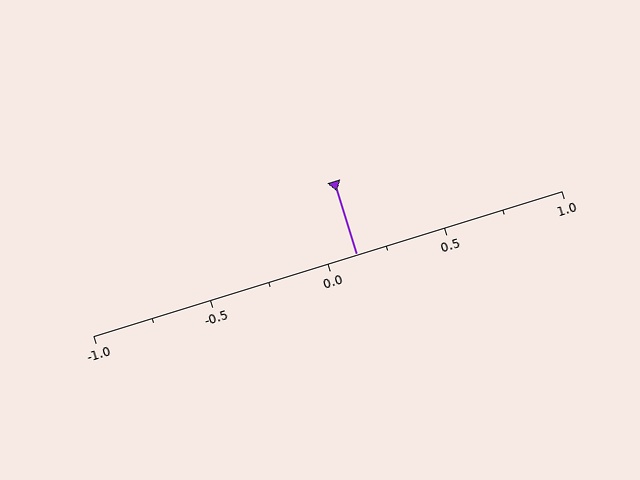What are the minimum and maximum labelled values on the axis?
The axis runs from -1.0 to 1.0.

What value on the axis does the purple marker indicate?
The marker indicates approximately 0.12.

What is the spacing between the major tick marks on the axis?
The major ticks are spaced 0.5 apart.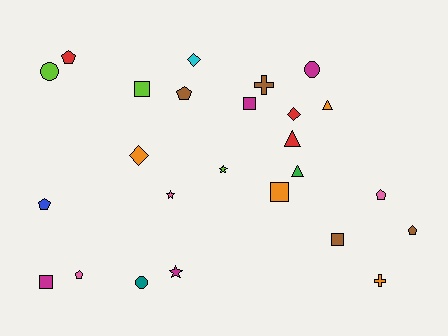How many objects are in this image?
There are 25 objects.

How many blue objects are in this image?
There is 1 blue object.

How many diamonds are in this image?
There are 3 diamonds.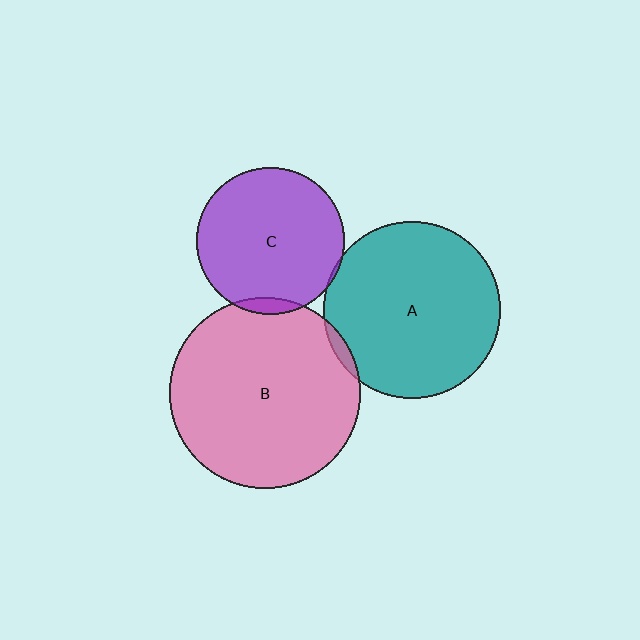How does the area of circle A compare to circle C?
Approximately 1.4 times.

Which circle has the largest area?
Circle B (pink).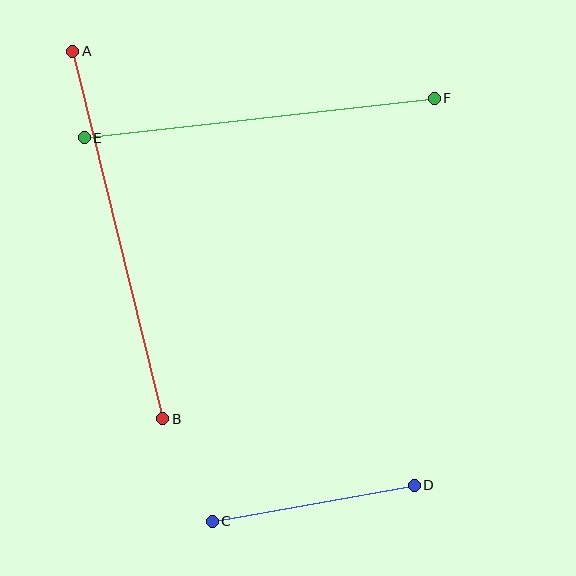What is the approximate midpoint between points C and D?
The midpoint is at approximately (313, 503) pixels.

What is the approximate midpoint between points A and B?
The midpoint is at approximately (118, 235) pixels.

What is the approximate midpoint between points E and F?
The midpoint is at approximately (259, 118) pixels.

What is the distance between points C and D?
The distance is approximately 206 pixels.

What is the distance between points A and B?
The distance is approximately 378 pixels.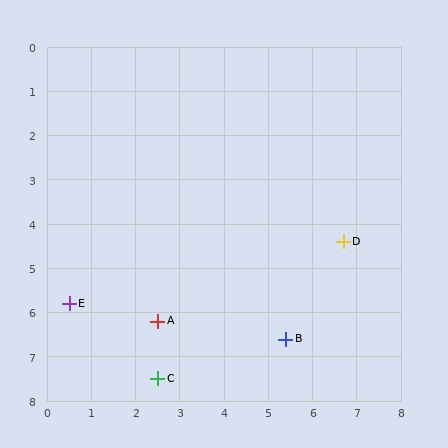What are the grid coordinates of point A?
Point A is at approximately (2.5, 6.2).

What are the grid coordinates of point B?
Point B is at approximately (5.4, 6.6).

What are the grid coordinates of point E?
Point E is at approximately (0.5, 5.8).